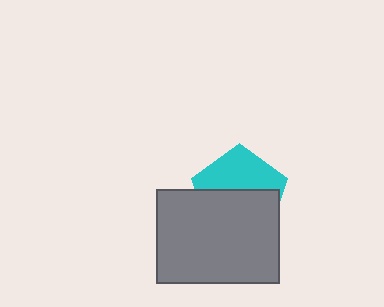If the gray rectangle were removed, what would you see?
You would see the complete cyan pentagon.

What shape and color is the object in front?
The object in front is a gray rectangle.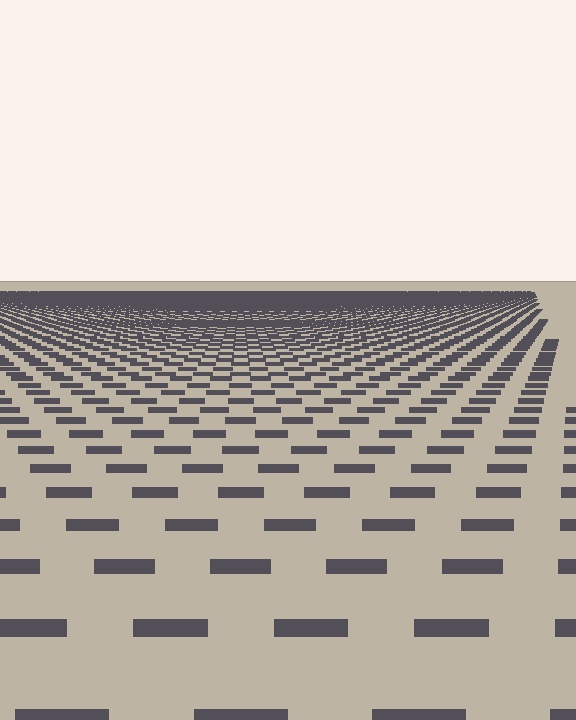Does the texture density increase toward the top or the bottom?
Density increases toward the top.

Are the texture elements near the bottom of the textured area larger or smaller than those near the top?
Larger. Near the bottom, elements are closer to the viewer and appear at a bigger on-screen size.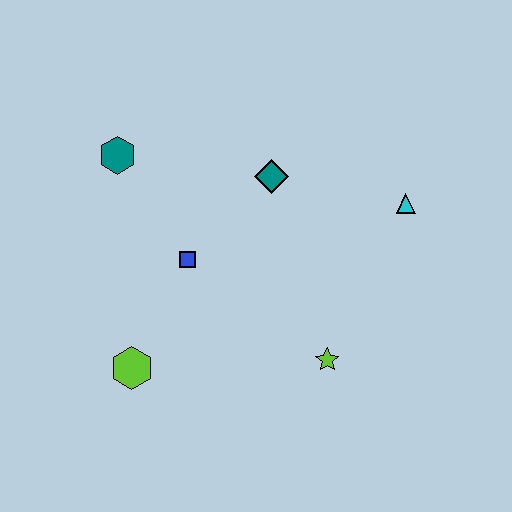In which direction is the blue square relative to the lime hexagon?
The blue square is above the lime hexagon.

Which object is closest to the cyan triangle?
The teal diamond is closest to the cyan triangle.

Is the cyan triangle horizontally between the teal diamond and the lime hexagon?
No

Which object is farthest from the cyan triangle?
The lime hexagon is farthest from the cyan triangle.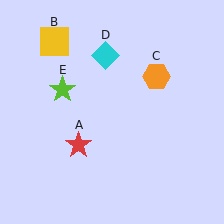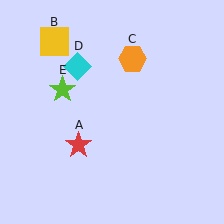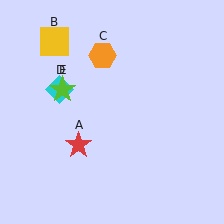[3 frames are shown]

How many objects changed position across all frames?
2 objects changed position: orange hexagon (object C), cyan diamond (object D).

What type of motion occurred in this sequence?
The orange hexagon (object C), cyan diamond (object D) rotated counterclockwise around the center of the scene.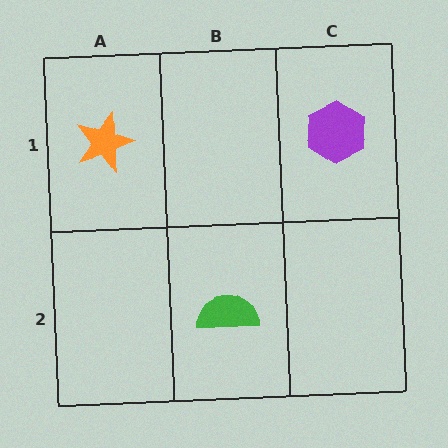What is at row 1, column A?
An orange star.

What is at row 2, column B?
A green semicircle.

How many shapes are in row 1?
2 shapes.